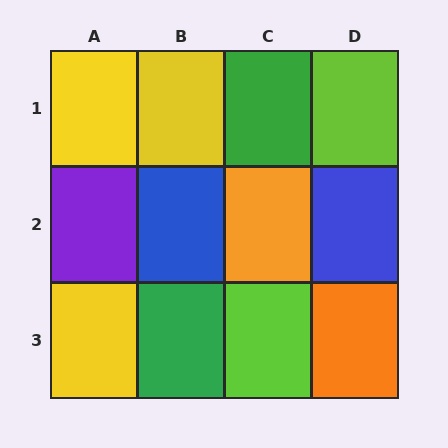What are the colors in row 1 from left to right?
Yellow, yellow, green, lime.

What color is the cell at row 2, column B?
Blue.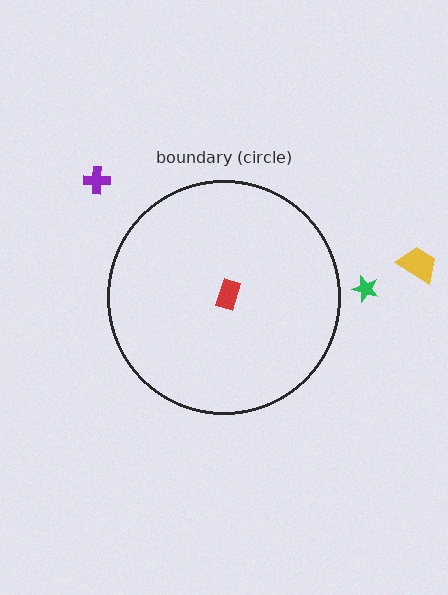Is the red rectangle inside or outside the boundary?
Inside.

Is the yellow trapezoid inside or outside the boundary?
Outside.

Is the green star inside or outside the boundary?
Outside.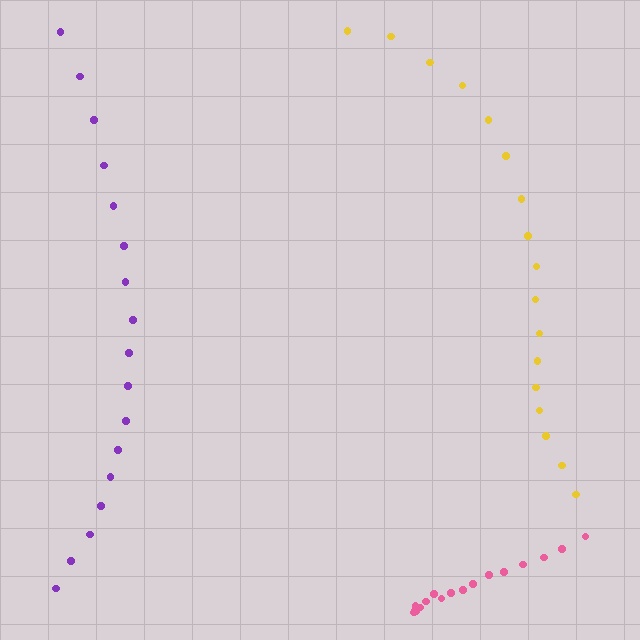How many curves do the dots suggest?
There are 3 distinct paths.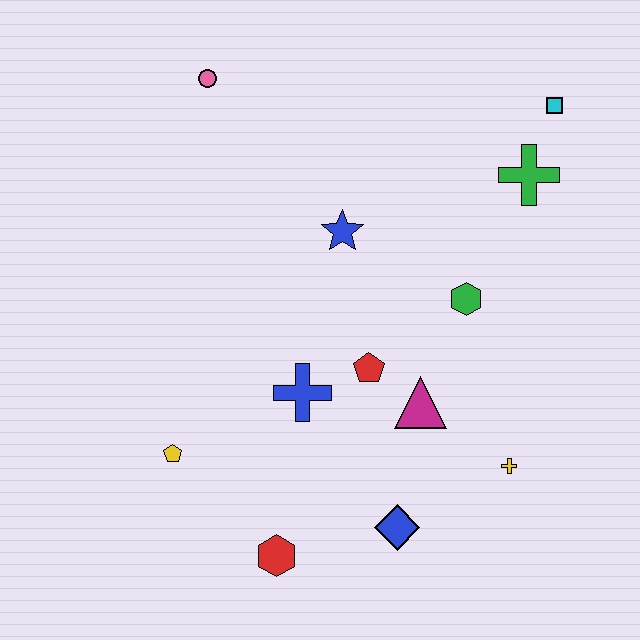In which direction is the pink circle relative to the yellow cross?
The pink circle is above the yellow cross.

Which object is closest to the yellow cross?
The magenta triangle is closest to the yellow cross.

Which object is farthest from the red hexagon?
The cyan square is farthest from the red hexagon.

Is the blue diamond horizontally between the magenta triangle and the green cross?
No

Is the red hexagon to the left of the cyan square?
Yes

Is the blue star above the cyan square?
No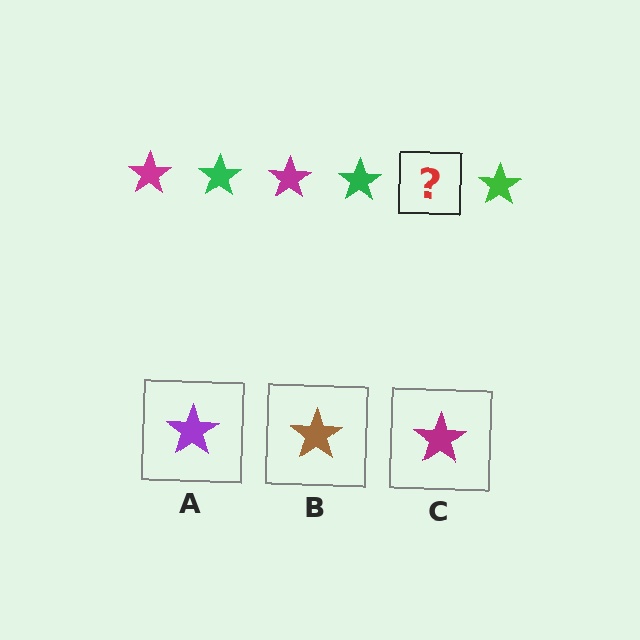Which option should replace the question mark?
Option C.